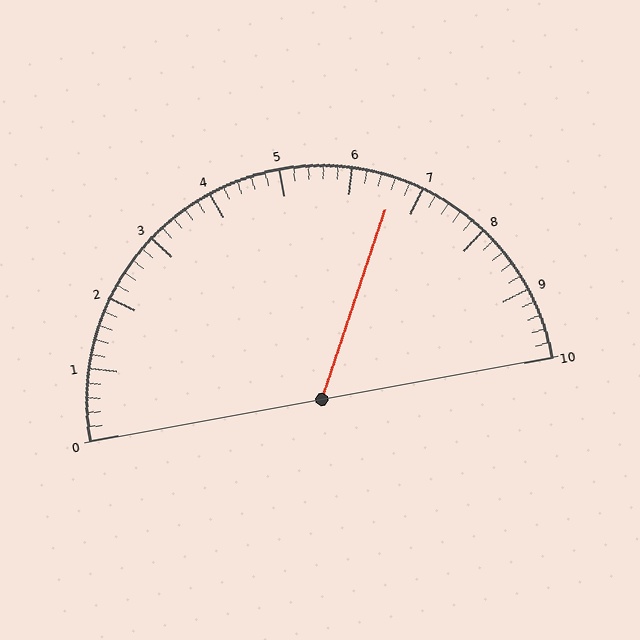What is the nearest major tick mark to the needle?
The nearest major tick mark is 7.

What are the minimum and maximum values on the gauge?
The gauge ranges from 0 to 10.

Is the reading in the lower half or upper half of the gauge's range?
The reading is in the upper half of the range (0 to 10).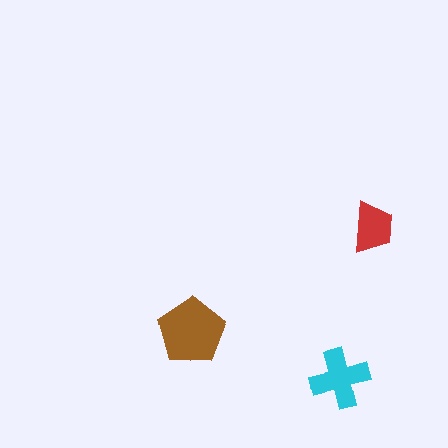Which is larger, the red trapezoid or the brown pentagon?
The brown pentagon.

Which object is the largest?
The brown pentagon.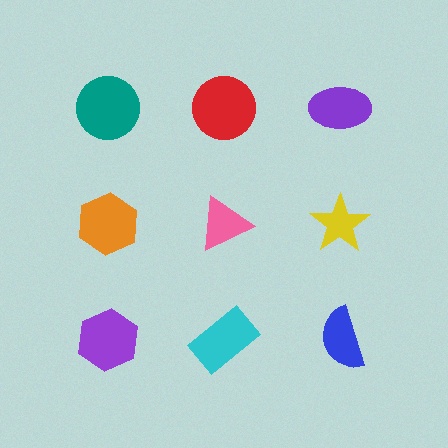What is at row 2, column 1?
An orange hexagon.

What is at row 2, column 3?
A yellow star.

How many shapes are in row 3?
3 shapes.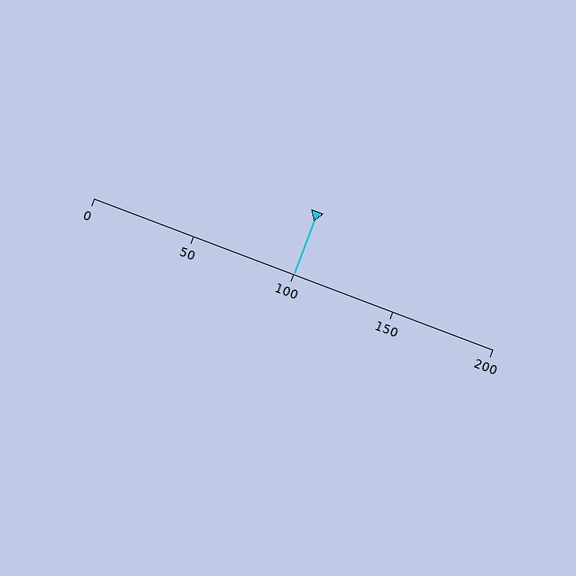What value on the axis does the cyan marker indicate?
The marker indicates approximately 100.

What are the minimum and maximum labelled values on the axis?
The axis runs from 0 to 200.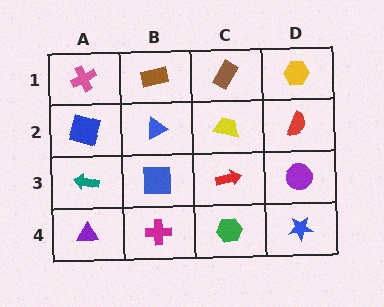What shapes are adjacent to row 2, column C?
A brown rectangle (row 1, column C), a red arrow (row 3, column C), a blue triangle (row 2, column B), a red semicircle (row 2, column D).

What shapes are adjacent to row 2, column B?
A brown rectangle (row 1, column B), a blue square (row 3, column B), a blue square (row 2, column A), a yellow trapezoid (row 2, column C).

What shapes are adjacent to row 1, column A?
A blue square (row 2, column A), a brown rectangle (row 1, column B).